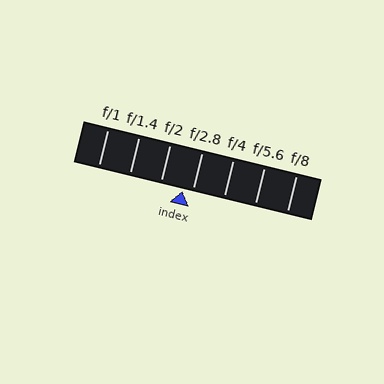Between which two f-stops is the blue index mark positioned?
The index mark is between f/2 and f/2.8.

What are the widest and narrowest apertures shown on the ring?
The widest aperture shown is f/1 and the narrowest is f/8.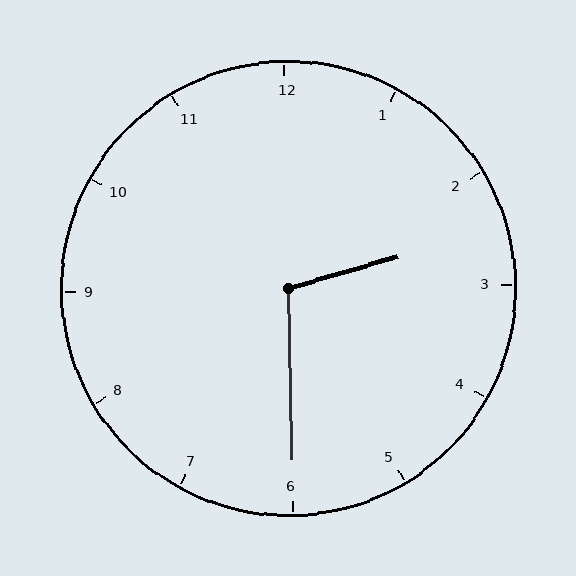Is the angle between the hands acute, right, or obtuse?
It is obtuse.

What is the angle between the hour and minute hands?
Approximately 105 degrees.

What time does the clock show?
2:30.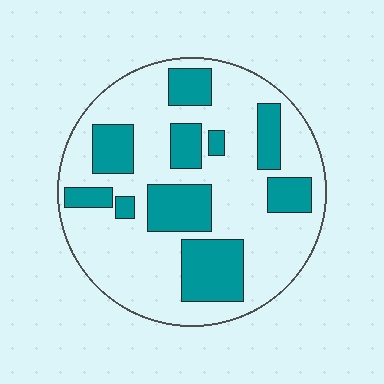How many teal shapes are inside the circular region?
10.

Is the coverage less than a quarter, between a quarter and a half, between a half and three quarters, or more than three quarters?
Between a quarter and a half.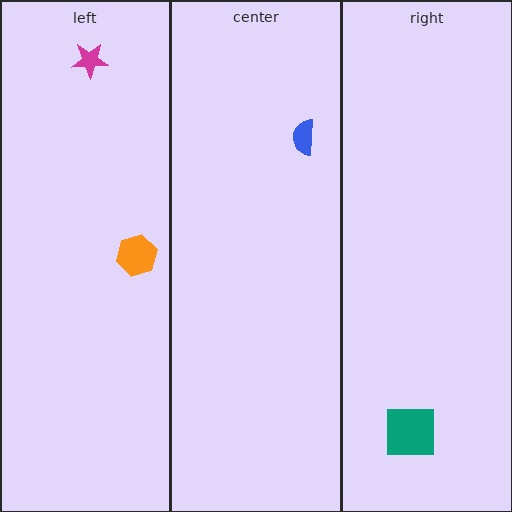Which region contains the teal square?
The right region.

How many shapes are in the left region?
2.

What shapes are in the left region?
The orange hexagon, the magenta star.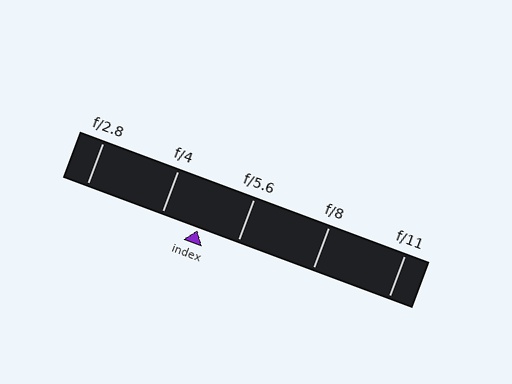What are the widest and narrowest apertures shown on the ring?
The widest aperture shown is f/2.8 and the narrowest is f/11.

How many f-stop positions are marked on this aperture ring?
There are 5 f-stop positions marked.